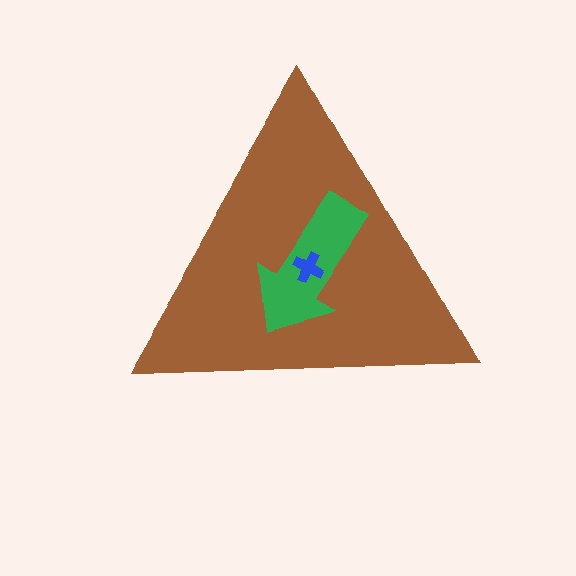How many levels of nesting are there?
3.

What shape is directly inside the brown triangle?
The green arrow.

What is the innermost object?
The blue cross.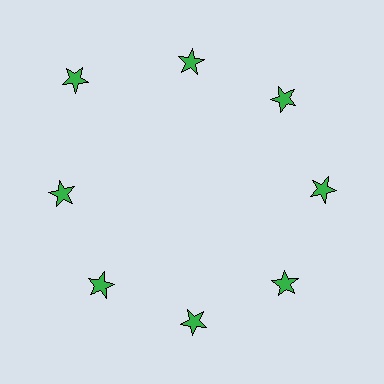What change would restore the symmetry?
The symmetry would be restored by moving it inward, back onto the ring so that all 8 stars sit at equal angles and equal distance from the center.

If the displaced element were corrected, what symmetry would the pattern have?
It would have 8-fold rotational symmetry — the pattern would map onto itself every 45 degrees.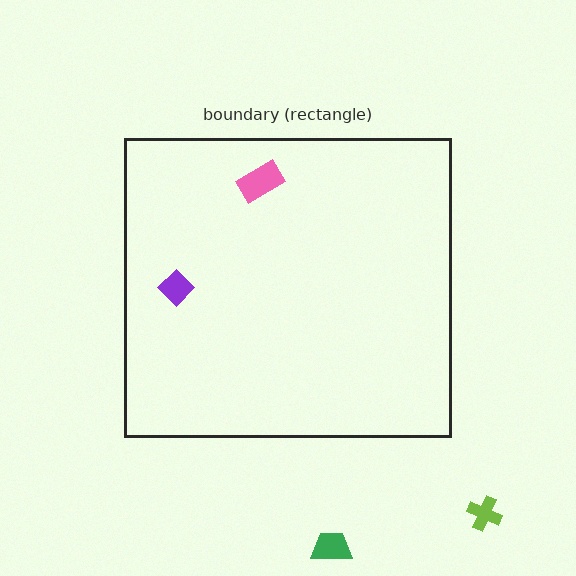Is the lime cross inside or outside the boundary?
Outside.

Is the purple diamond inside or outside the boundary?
Inside.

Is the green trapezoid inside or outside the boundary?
Outside.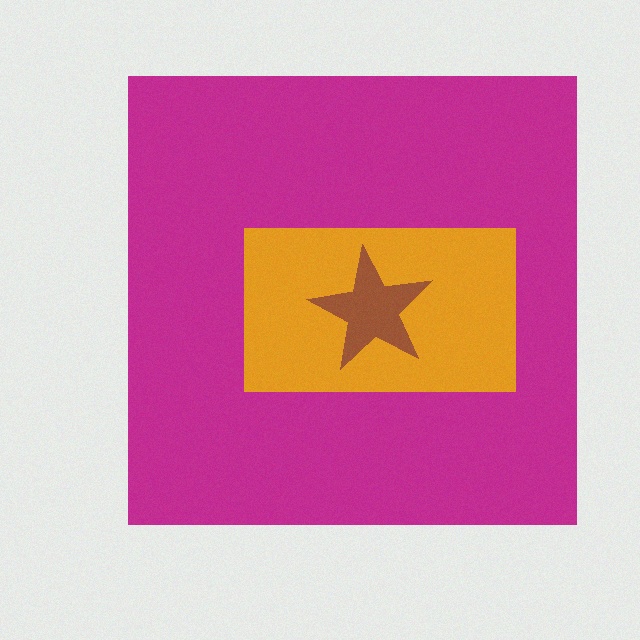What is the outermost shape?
The magenta square.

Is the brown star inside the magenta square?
Yes.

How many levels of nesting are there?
3.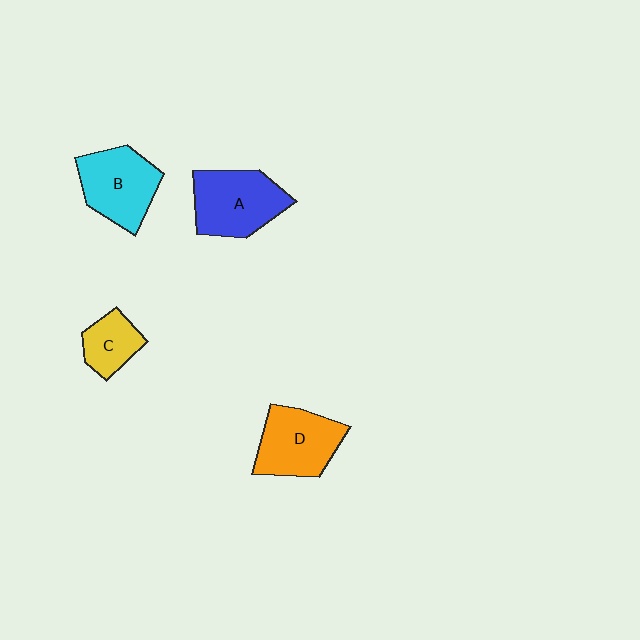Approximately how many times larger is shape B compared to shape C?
Approximately 1.8 times.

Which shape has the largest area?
Shape A (blue).